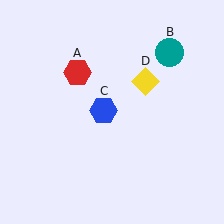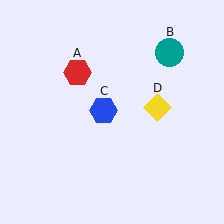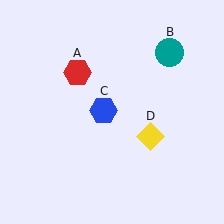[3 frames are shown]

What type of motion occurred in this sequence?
The yellow diamond (object D) rotated clockwise around the center of the scene.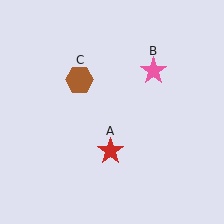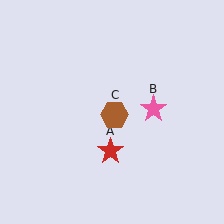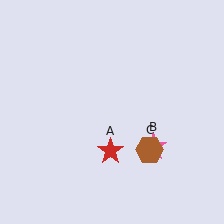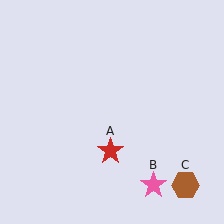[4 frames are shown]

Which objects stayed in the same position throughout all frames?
Red star (object A) remained stationary.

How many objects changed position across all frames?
2 objects changed position: pink star (object B), brown hexagon (object C).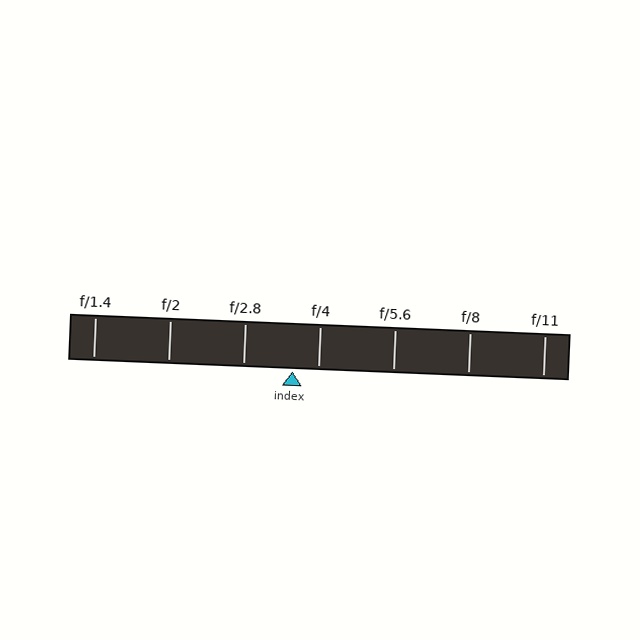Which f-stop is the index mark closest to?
The index mark is closest to f/4.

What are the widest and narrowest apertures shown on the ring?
The widest aperture shown is f/1.4 and the narrowest is f/11.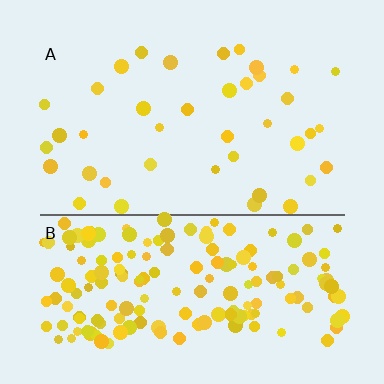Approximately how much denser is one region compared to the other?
Approximately 4.5× — region B over region A.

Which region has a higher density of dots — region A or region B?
B (the bottom).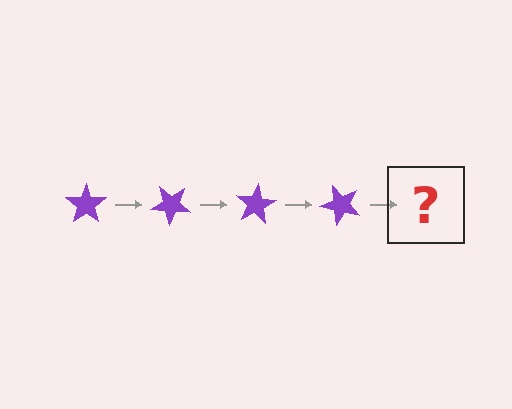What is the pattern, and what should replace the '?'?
The pattern is that the star rotates 40 degrees each step. The '?' should be a purple star rotated 160 degrees.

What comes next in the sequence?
The next element should be a purple star rotated 160 degrees.